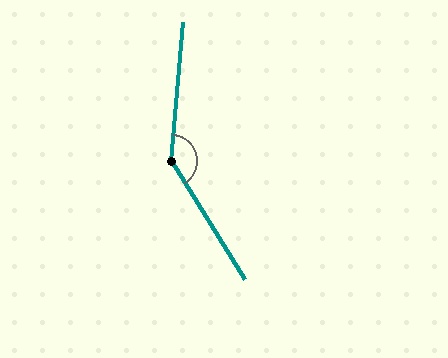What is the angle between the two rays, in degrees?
Approximately 143 degrees.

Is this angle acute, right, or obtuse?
It is obtuse.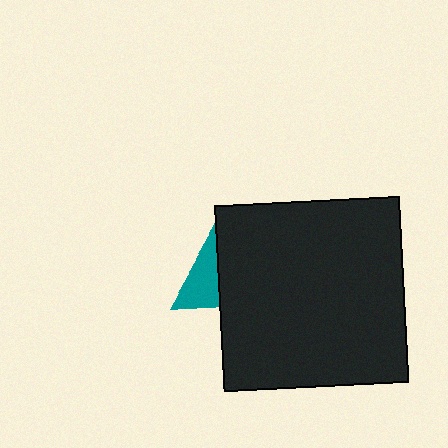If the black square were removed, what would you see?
You would see the complete teal triangle.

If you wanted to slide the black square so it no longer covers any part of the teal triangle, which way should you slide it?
Slide it right — that is the most direct way to separate the two shapes.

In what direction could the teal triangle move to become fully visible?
The teal triangle could move left. That would shift it out from behind the black square entirely.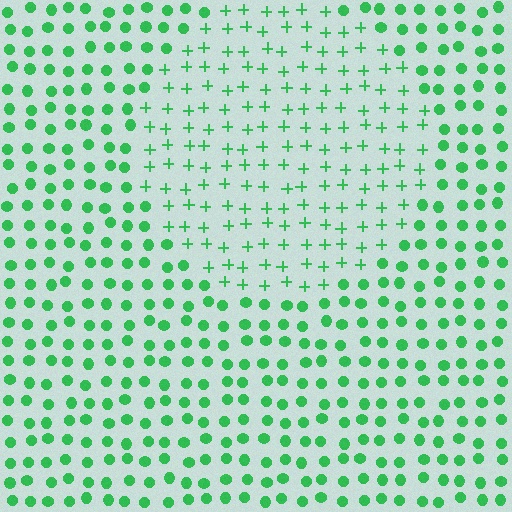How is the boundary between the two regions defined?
The boundary is defined by a change in element shape: plus signs inside vs. circles outside. All elements share the same color and spacing.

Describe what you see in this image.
The image is filled with small green elements arranged in a uniform grid. A circle-shaped region contains plus signs, while the surrounding area contains circles. The boundary is defined purely by the change in element shape.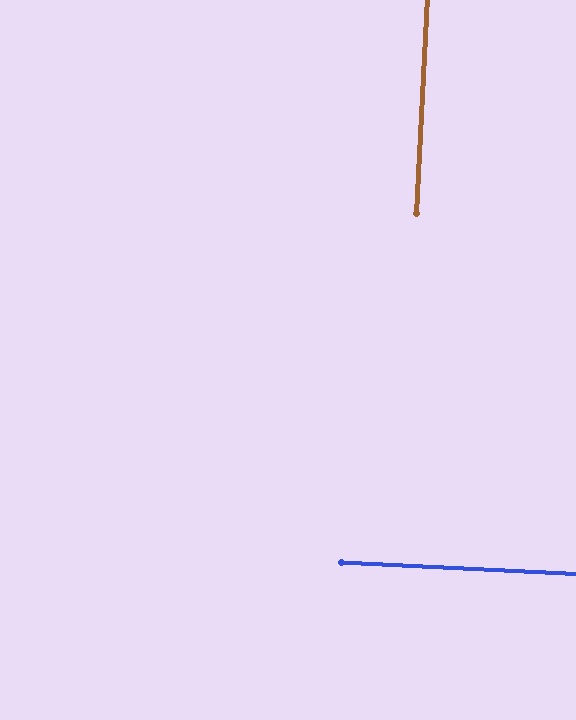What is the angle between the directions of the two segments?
Approximately 90 degrees.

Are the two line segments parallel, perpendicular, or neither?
Perpendicular — they meet at approximately 90°.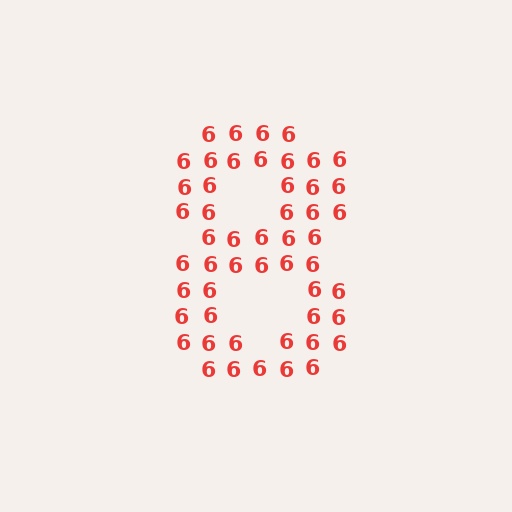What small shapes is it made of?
It is made of small digit 6's.